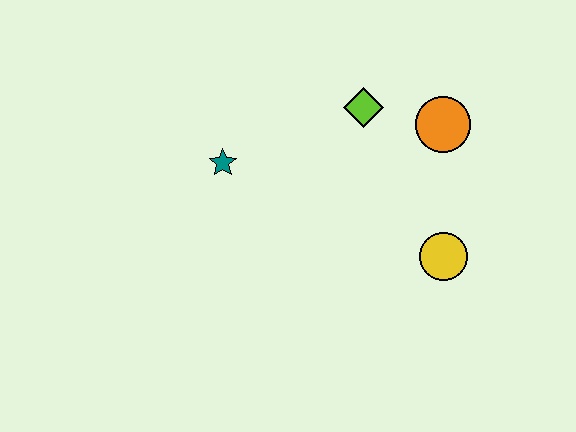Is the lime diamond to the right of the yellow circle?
No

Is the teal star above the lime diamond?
No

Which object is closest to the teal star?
The lime diamond is closest to the teal star.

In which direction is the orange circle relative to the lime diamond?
The orange circle is to the right of the lime diamond.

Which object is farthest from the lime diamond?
The yellow circle is farthest from the lime diamond.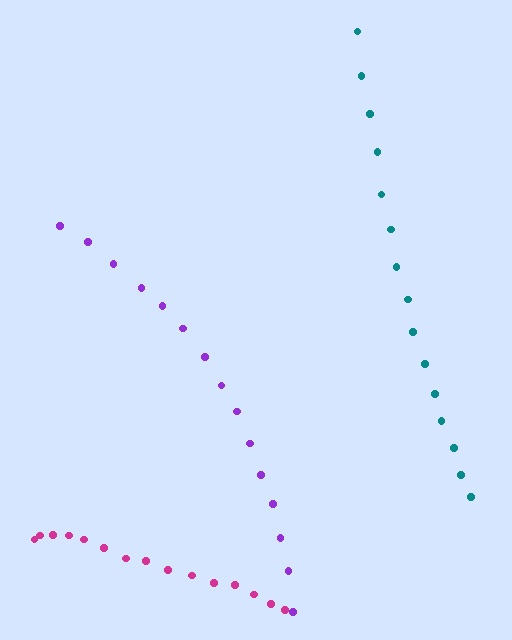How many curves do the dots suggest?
There are 3 distinct paths.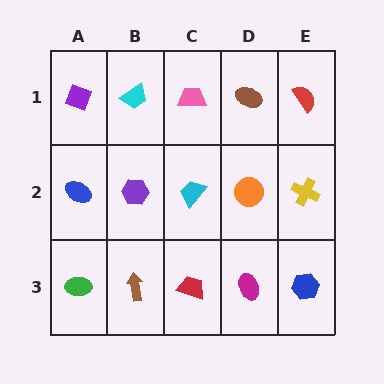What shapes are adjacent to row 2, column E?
A red semicircle (row 1, column E), a blue hexagon (row 3, column E), an orange circle (row 2, column D).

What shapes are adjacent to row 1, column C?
A cyan trapezoid (row 2, column C), a cyan trapezoid (row 1, column B), a brown ellipse (row 1, column D).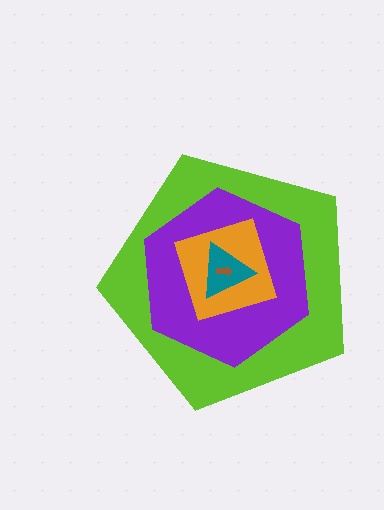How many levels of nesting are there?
5.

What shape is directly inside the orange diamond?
The teal triangle.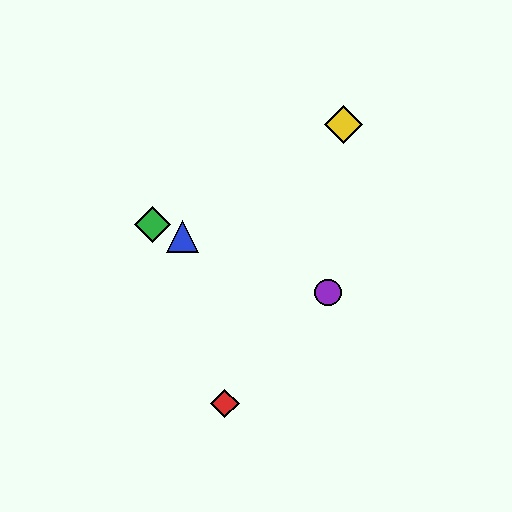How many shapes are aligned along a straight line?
3 shapes (the blue triangle, the green diamond, the purple circle) are aligned along a straight line.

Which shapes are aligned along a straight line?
The blue triangle, the green diamond, the purple circle are aligned along a straight line.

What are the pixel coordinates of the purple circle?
The purple circle is at (328, 293).